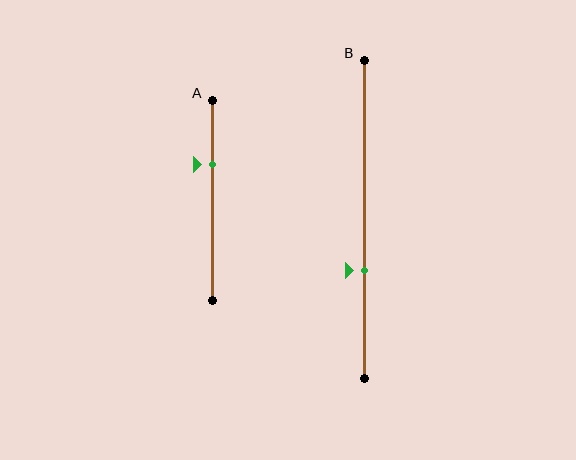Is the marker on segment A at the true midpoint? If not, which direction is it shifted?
No, the marker on segment A is shifted upward by about 18% of the segment length.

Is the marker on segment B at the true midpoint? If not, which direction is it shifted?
No, the marker on segment B is shifted downward by about 16% of the segment length.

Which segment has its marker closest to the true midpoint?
Segment B has its marker closest to the true midpoint.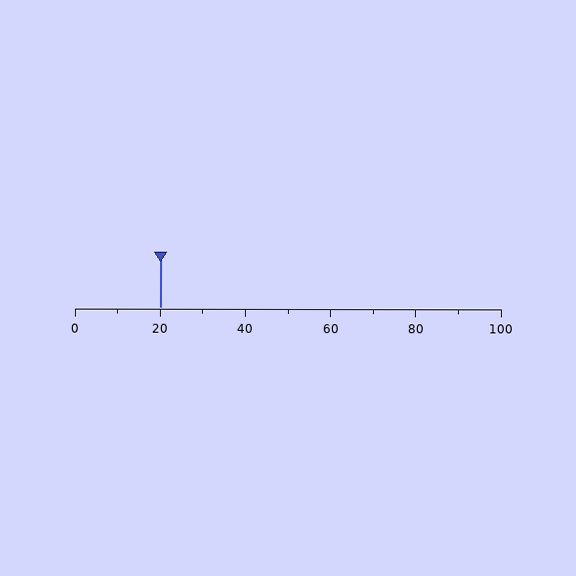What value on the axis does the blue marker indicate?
The marker indicates approximately 20.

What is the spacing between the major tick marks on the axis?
The major ticks are spaced 20 apart.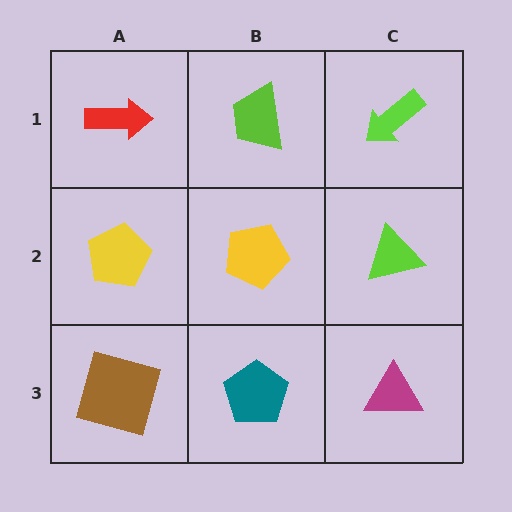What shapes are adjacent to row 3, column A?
A yellow pentagon (row 2, column A), a teal pentagon (row 3, column B).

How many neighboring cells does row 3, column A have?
2.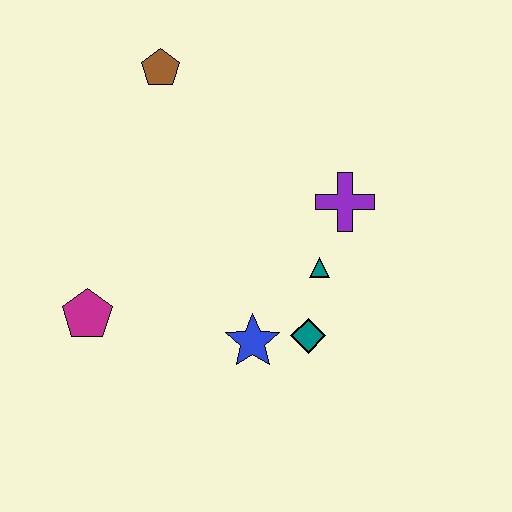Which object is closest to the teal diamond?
The blue star is closest to the teal diamond.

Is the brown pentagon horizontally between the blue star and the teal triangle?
No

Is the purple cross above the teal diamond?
Yes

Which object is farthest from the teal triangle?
The brown pentagon is farthest from the teal triangle.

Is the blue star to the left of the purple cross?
Yes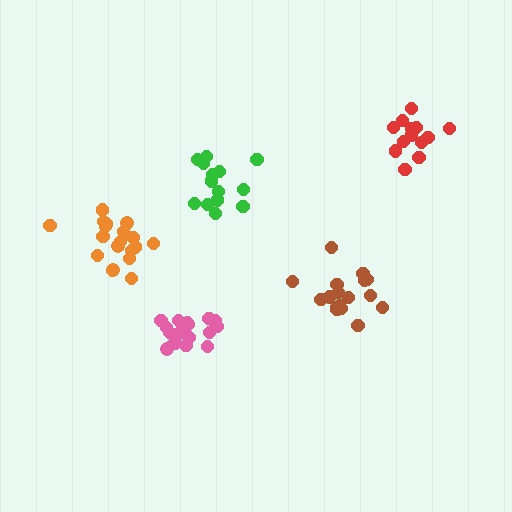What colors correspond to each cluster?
The clusters are colored: brown, pink, green, red, orange.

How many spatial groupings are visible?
There are 5 spatial groupings.